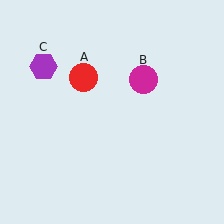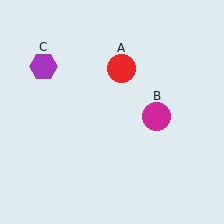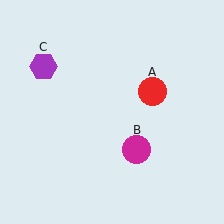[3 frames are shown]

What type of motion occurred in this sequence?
The red circle (object A), magenta circle (object B) rotated clockwise around the center of the scene.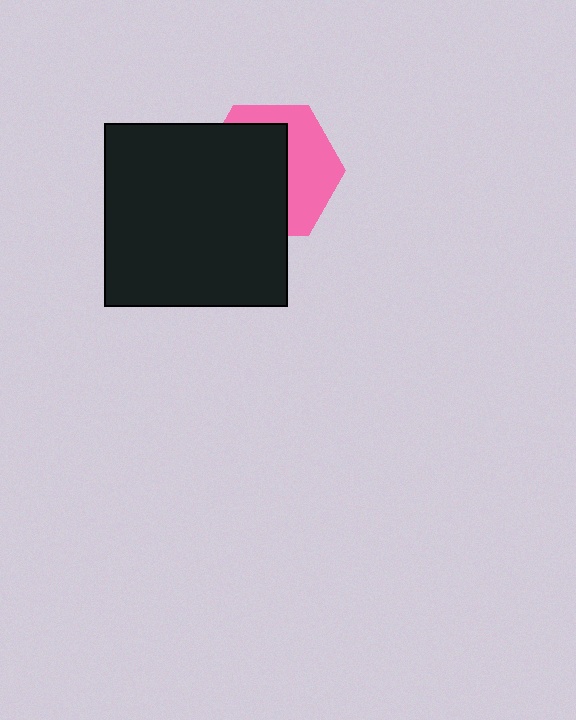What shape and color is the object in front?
The object in front is a black square.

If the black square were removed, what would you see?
You would see the complete pink hexagon.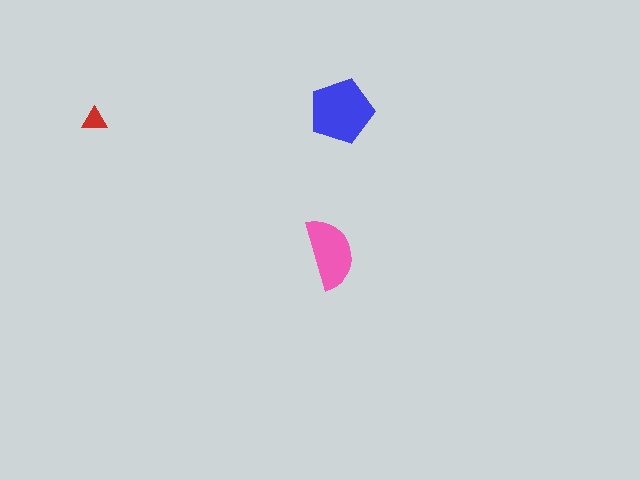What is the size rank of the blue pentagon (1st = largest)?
1st.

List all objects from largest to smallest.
The blue pentagon, the pink semicircle, the red triangle.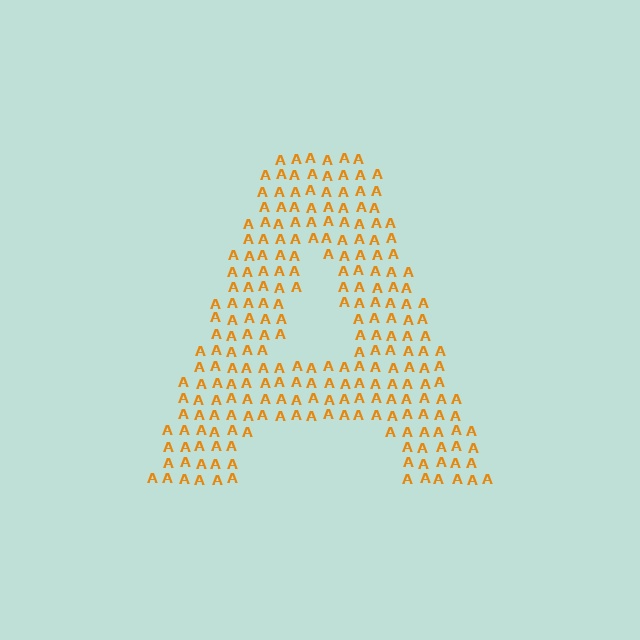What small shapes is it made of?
It is made of small letter A's.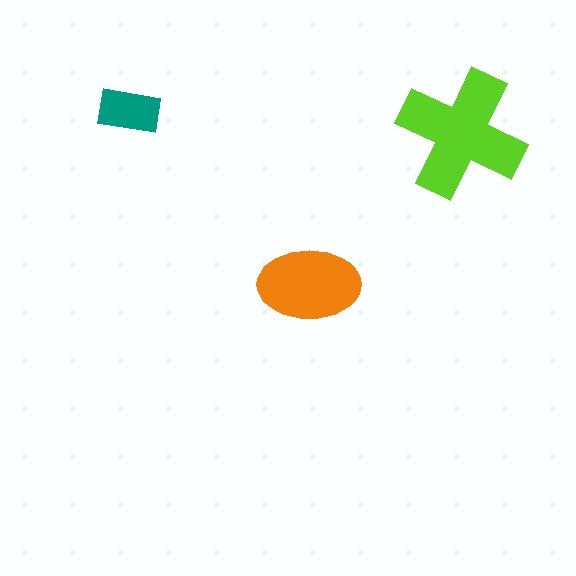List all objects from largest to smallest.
The lime cross, the orange ellipse, the teal rectangle.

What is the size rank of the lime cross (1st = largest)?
1st.